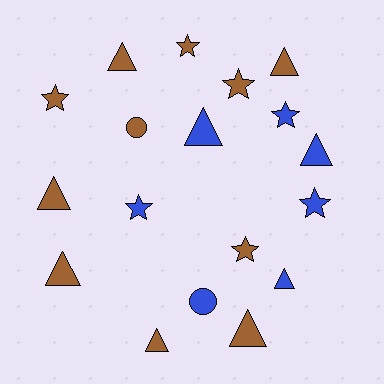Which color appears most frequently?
Brown, with 11 objects.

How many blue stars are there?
There are 3 blue stars.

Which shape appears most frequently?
Triangle, with 9 objects.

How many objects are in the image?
There are 18 objects.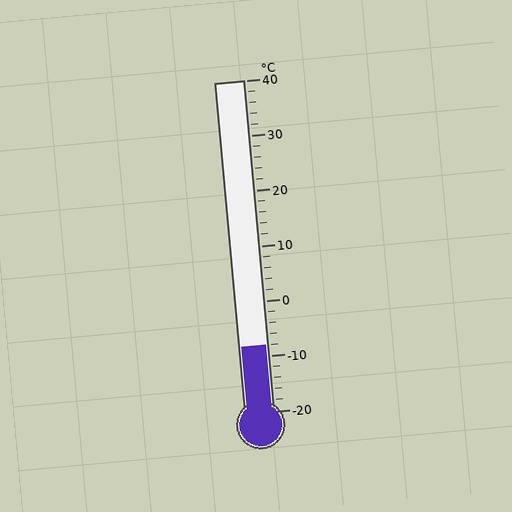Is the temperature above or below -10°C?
The temperature is above -10°C.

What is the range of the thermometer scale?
The thermometer scale ranges from -20°C to 40°C.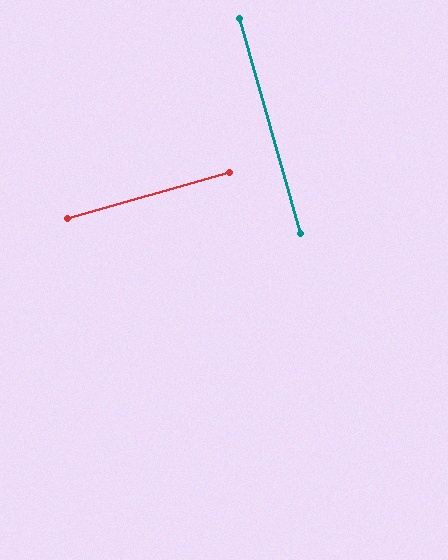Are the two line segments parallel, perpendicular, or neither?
Perpendicular — they meet at approximately 90°.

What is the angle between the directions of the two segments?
Approximately 90 degrees.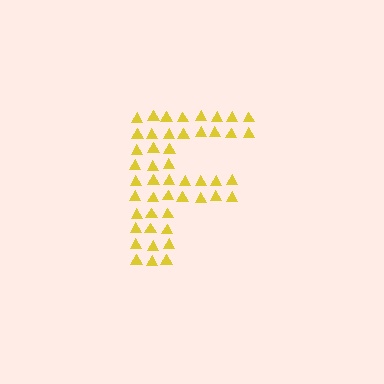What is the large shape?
The large shape is the letter F.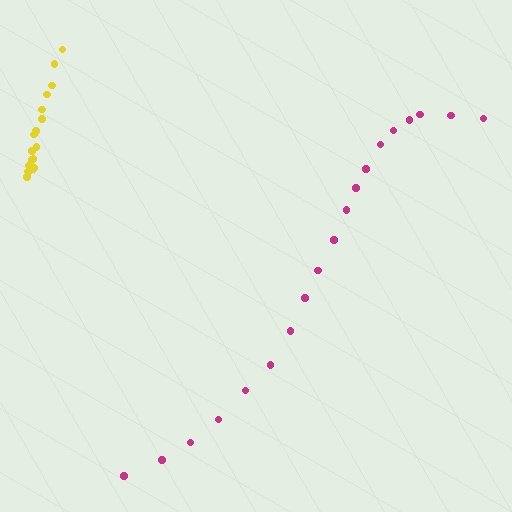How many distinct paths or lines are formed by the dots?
There are 2 distinct paths.